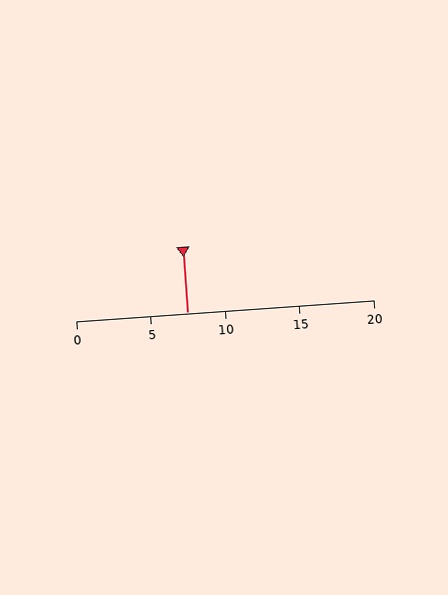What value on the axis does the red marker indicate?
The marker indicates approximately 7.5.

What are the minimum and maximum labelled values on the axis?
The axis runs from 0 to 20.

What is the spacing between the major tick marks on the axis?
The major ticks are spaced 5 apart.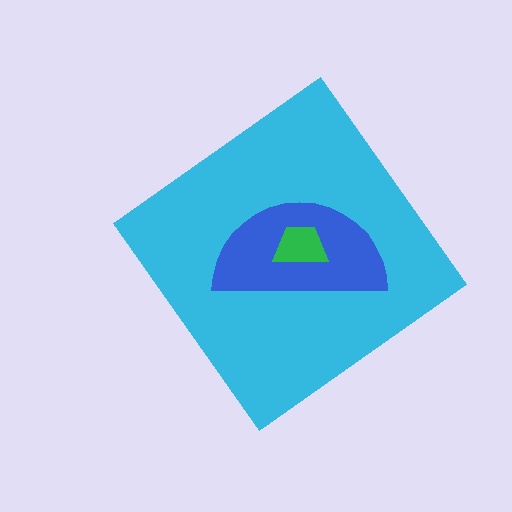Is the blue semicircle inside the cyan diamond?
Yes.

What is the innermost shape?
The green trapezoid.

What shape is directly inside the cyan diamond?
The blue semicircle.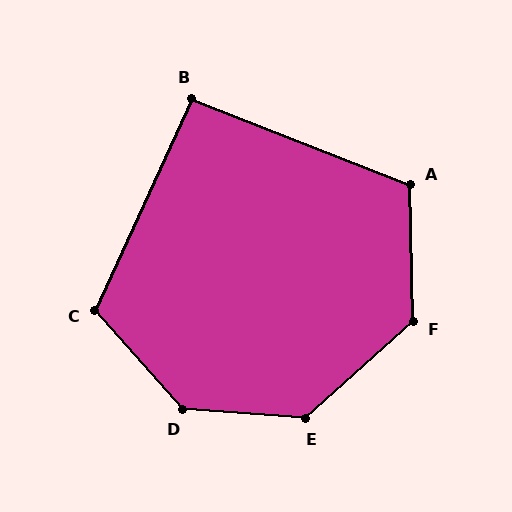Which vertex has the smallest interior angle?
B, at approximately 93 degrees.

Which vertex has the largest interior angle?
D, at approximately 136 degrees.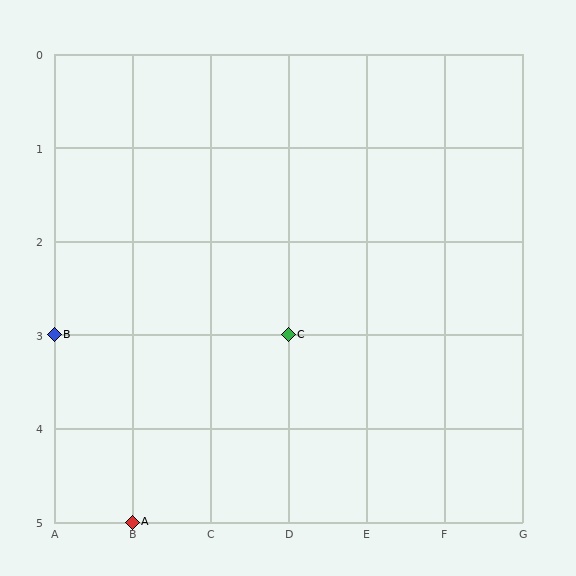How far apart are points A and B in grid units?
Points A and B are 1 column and 2 rows apart (about 2.2 grid units diagonally).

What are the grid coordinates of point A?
Point A is at grid coordinates (B, 5).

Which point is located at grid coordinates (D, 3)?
Point C is at (D, 3).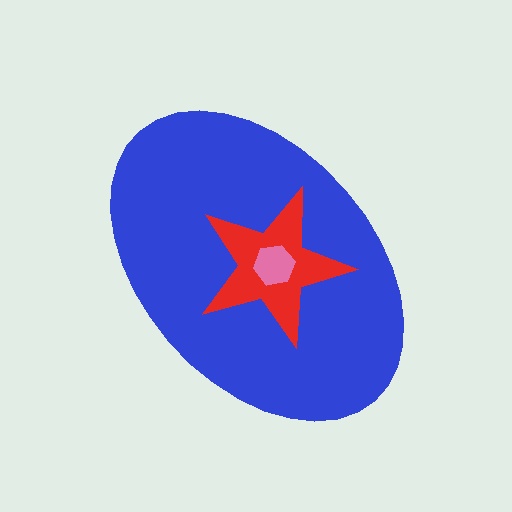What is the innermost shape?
The pink hexagon.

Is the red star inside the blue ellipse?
Yes.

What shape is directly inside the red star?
The pink hexagon.